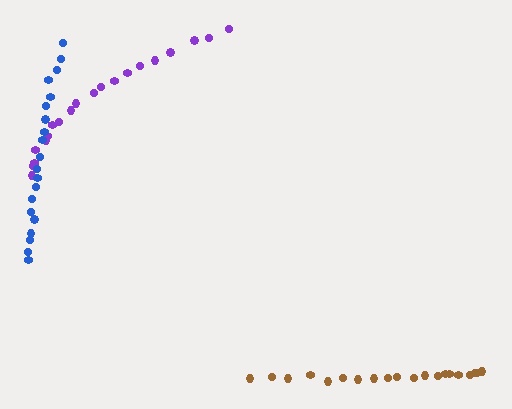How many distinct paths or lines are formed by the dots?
There are 3 distinct paths.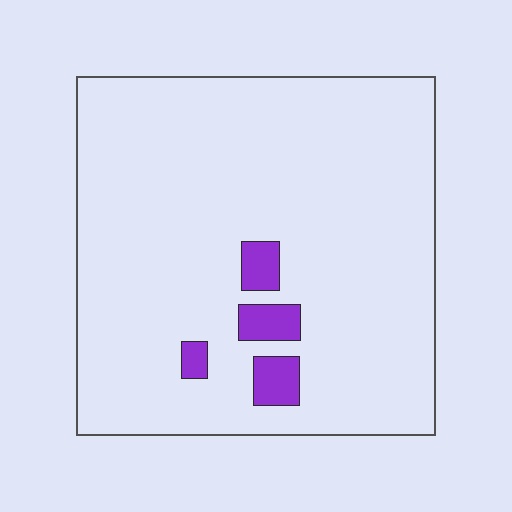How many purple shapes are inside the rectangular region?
4.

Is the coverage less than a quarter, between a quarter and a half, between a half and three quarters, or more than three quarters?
Less than a quarter.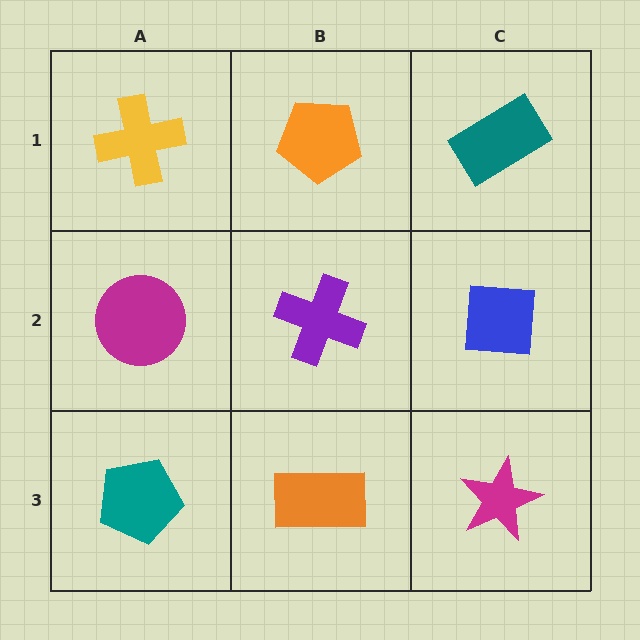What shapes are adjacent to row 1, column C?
A blue square (row 2, column C), an orange pentagon (row 1, column B).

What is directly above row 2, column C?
A teal rectangle.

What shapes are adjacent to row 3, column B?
A purple cross (row 2, column B), a teal pentagon (row 3, column A), a magenta star (row 3, column C).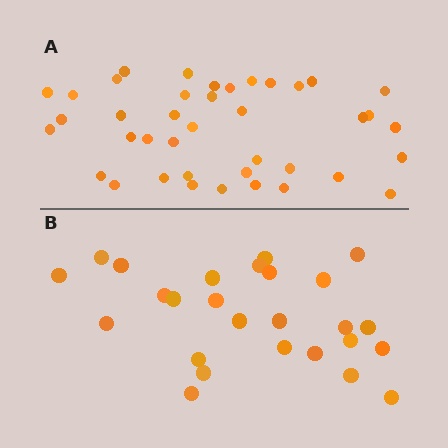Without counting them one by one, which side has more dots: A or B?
Region A (the top region) has more dots.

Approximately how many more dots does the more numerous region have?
Region A has approximately 15 more dots than region B.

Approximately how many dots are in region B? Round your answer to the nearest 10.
About 30 dots. (The exact count is 26, which rounds to 30.)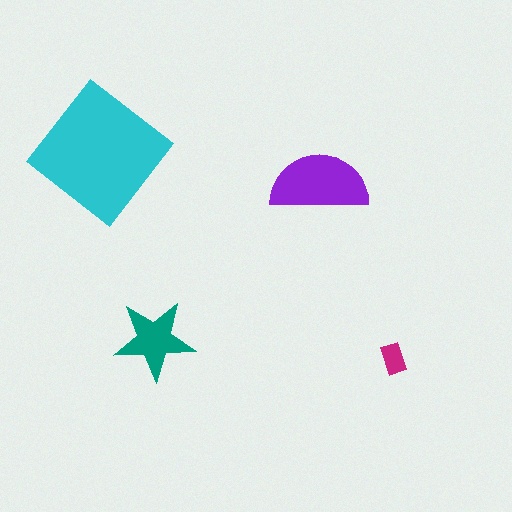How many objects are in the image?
There are 4 objects in the image.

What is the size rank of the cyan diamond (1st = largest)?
1st.